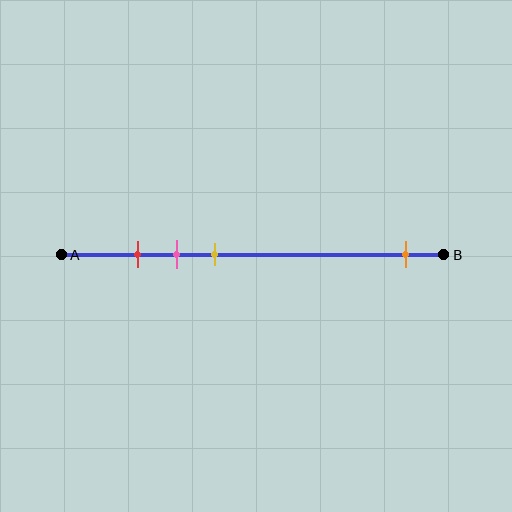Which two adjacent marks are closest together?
The red and pink marks are the closest adjacent pair.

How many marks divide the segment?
There are 4 marks dividing the segment.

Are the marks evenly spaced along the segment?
No, the marks are not evenly spaced.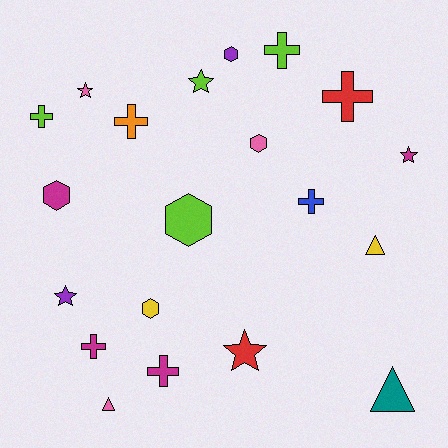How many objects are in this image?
There are 20 objects.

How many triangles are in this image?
There are 3 triangles.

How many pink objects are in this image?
There are 3 pink objects.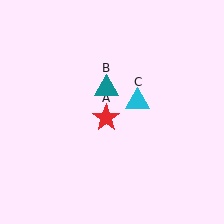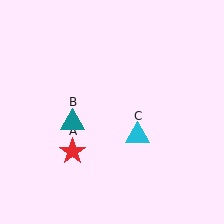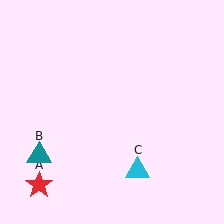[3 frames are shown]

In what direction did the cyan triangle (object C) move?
The cyan triangle (object C) moved down.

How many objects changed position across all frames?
3 objects changed position: red star (object A), teal triangle (object B), cyan triangle (object C).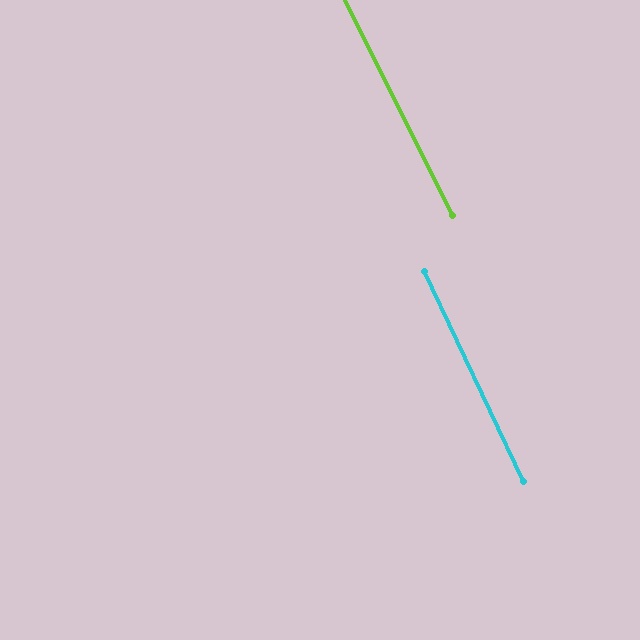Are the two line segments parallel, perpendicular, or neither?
Parallel — their directions differ by only 1.2°.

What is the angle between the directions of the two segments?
Approximately 1 degree.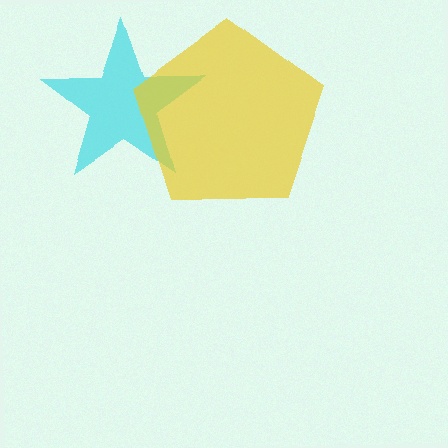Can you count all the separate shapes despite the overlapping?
Yes, there are 2 separate shapes.